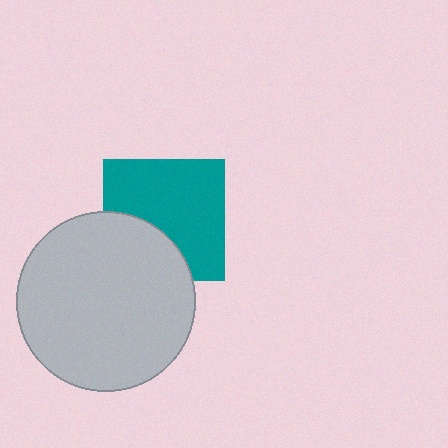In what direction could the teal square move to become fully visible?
The teal square could move up. That would shift it out from behind the light gray circle entirely.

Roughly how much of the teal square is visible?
Most of it is visible (roughly 68%).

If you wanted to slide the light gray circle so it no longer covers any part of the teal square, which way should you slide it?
Slide it down — that is the most direct way to separate the two shapes.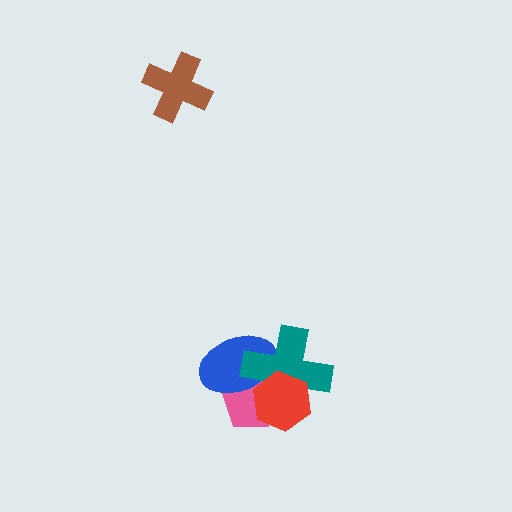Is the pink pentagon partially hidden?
Yes, it is partially covered by another shape.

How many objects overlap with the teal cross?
3 objects overlap with the teal cross.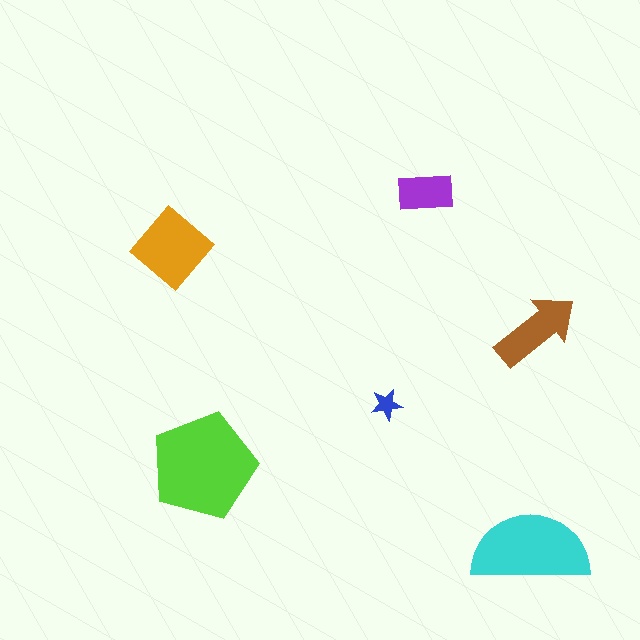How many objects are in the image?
There are 6 objects in the image.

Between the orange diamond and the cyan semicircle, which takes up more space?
The cyan semicircle.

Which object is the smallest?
The blue star.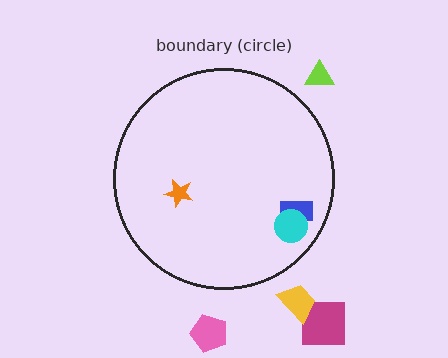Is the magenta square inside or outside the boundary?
Outside.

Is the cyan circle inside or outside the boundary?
Inside.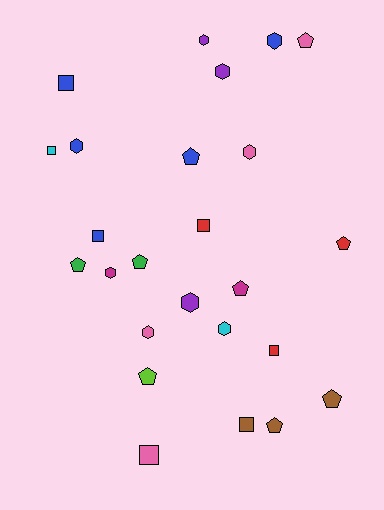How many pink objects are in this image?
There are 4 pink objects.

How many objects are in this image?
There are 25 objects.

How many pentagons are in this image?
There are 9 pentagons.